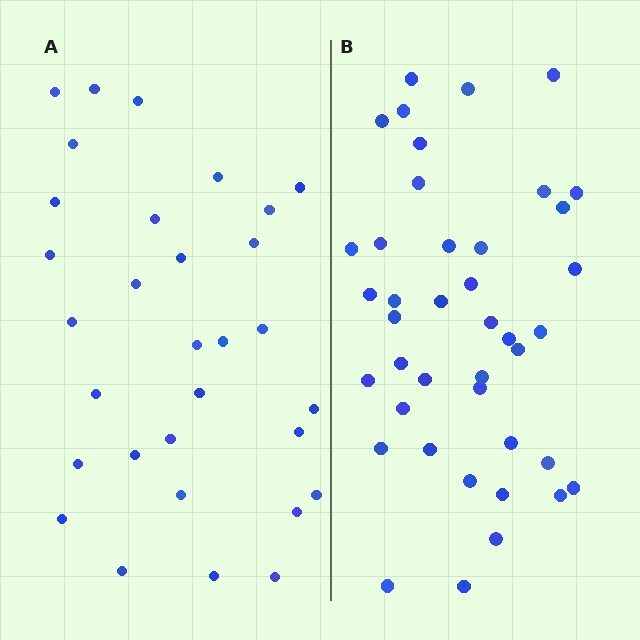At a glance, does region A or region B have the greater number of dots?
Region B (the right region) has more dots.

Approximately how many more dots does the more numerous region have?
Region B has roughly 10 or so more dots than region A.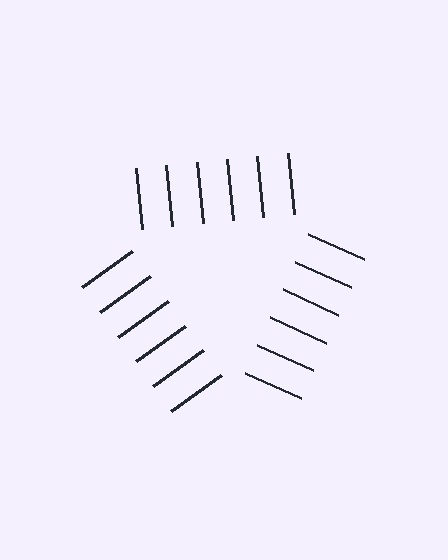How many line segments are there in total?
18 — 6 along each of the 3 edges.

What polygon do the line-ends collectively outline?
An illusory triangle — the line segments terminate on its edges but no continuous stroke is drawn.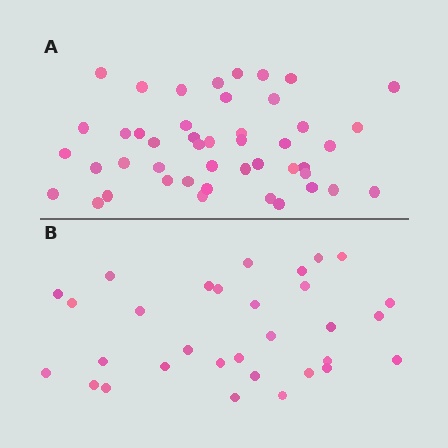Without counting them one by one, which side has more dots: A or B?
Region A (the top region) has more dots.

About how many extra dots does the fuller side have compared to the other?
Region A has approximately 15 more dots than region B.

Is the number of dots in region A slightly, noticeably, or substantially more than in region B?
Region A has substantially more. The ratio is roughly 1.5 to 1.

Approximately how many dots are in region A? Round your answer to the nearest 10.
About 50 dots. (The exact count is 46, which rounds to 50.)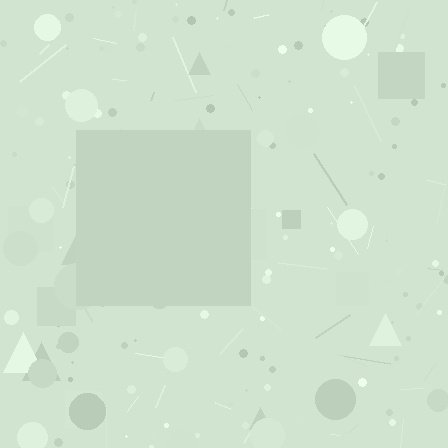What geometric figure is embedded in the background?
A square is embedded in the background.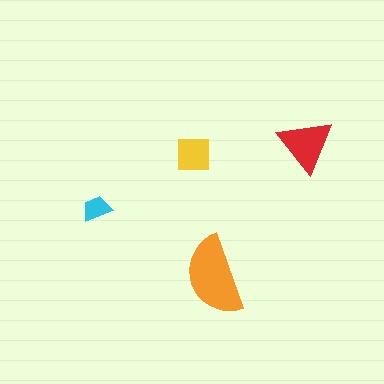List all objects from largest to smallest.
The orange semicircle, the red triangle, the yellow square, the cyan trapezoid.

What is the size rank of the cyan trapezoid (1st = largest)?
4th.